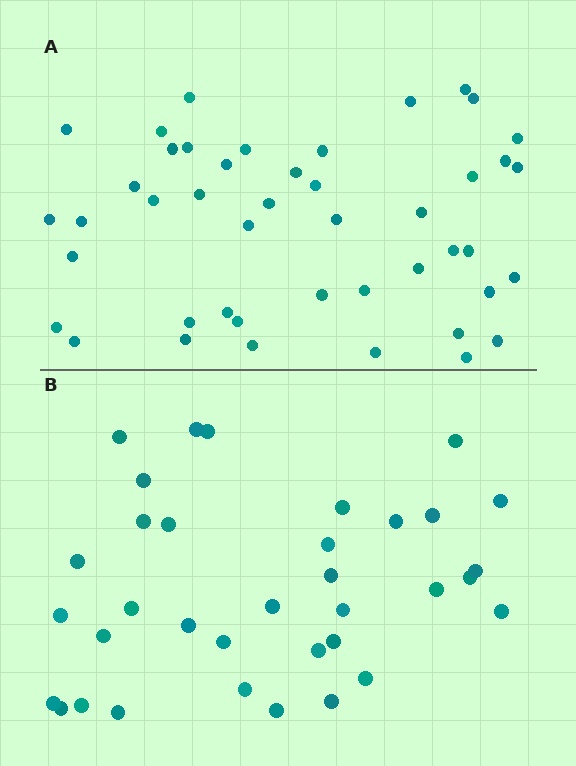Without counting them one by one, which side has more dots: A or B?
Region A (the top region) has more dots.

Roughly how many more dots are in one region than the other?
Region A has roughly 10 or so more dots than region B.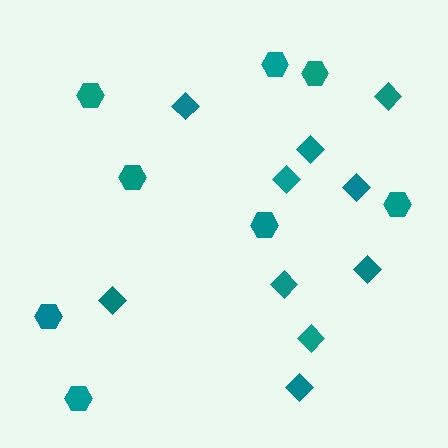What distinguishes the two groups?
There are 2 groups: one group of hexagons (8) and one group of diamonds (10).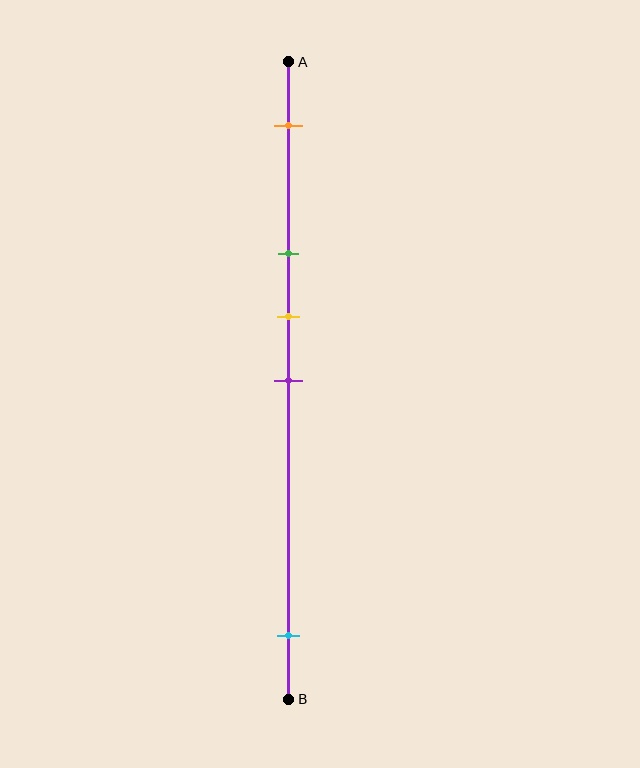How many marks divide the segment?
There are 5 marks dividing the segment.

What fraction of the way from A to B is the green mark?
The green mark is approximately 30% (0.3) of the way from A to B.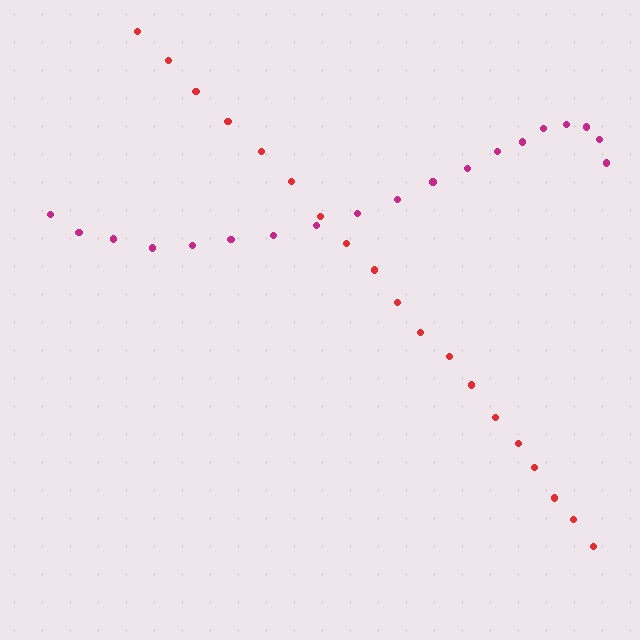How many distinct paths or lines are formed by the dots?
There are 2 distinct paths.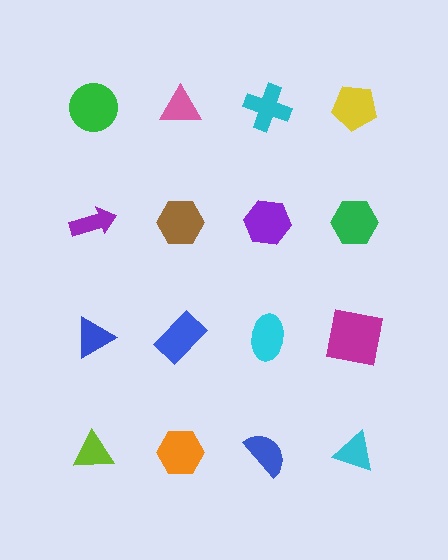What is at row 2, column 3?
A purple hexagon.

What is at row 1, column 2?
A pink triangle.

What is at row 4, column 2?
An orange hexagon.